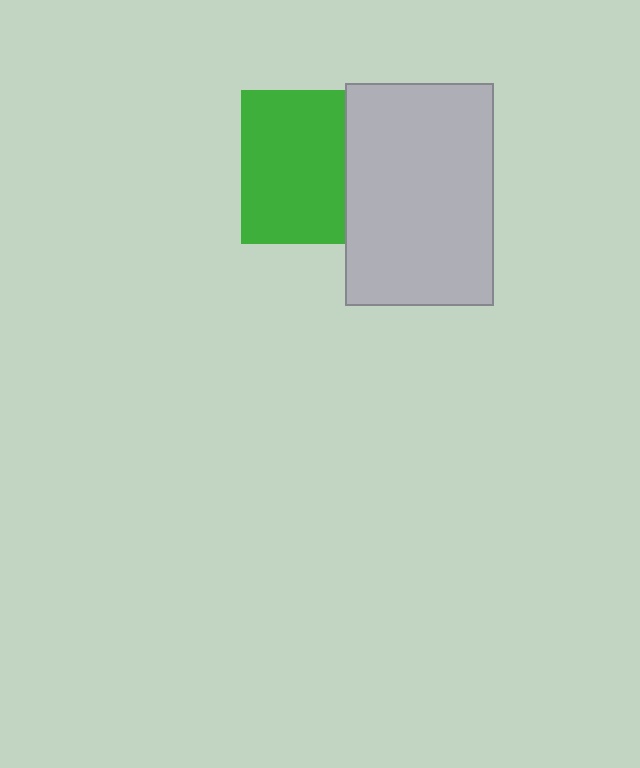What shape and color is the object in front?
The object in front is a light gray rectangle.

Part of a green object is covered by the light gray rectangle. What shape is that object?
It is a square.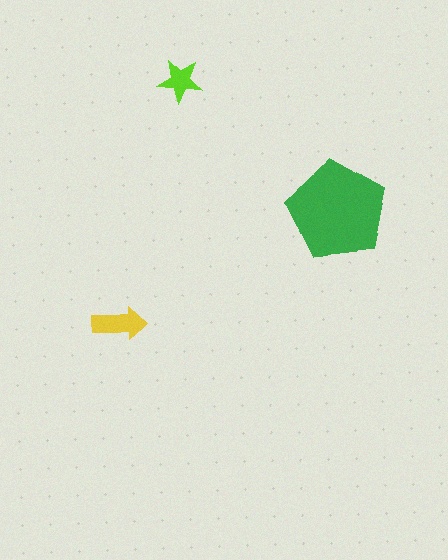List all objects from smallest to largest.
The lime star, the yellow arrow, the green pentagon.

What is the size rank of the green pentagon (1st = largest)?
1st.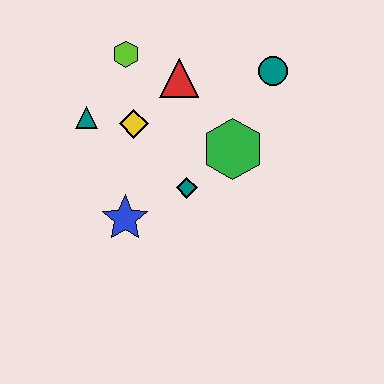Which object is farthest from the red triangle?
The blue star is farthest from the red triangle.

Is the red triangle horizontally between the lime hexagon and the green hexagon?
Yes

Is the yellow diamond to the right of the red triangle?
No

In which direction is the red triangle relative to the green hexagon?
The red triangle is above the green hexagon.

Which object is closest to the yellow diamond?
The teal triangle is closest to the yellow diamond.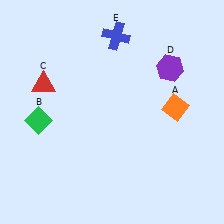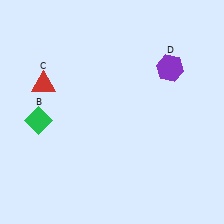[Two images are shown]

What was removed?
The orange diamond (A), the blue cross (E) were removed in Image 2.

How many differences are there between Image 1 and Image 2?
There are 2 differences between the two images.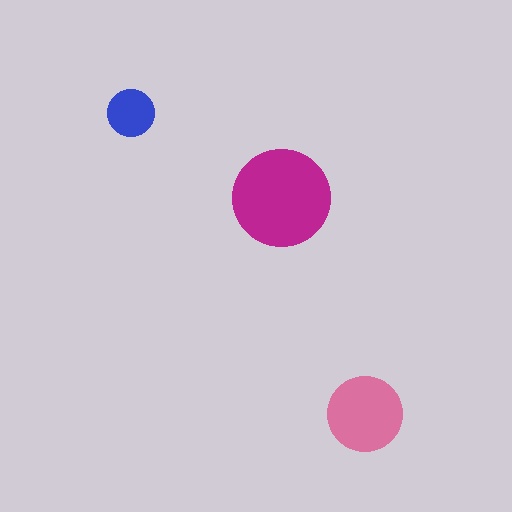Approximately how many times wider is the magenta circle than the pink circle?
About 1.5 times wider.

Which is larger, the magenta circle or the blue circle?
The magenta one.